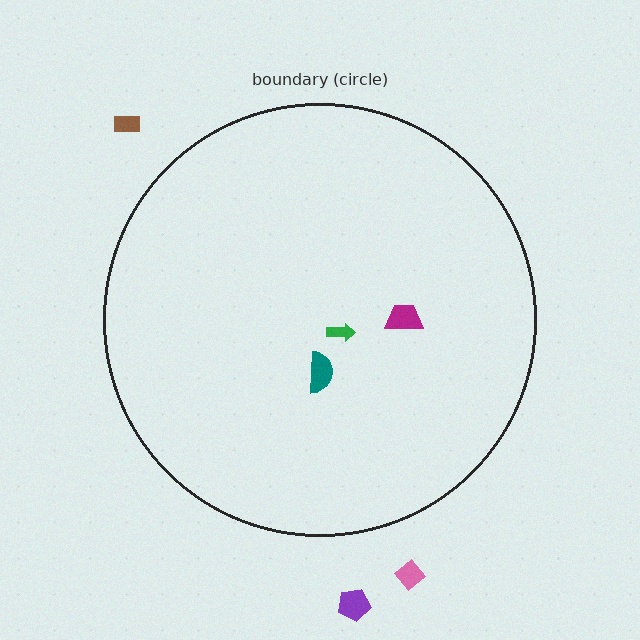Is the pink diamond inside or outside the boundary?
Outside.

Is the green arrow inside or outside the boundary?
Inside.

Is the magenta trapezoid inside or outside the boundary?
Inside.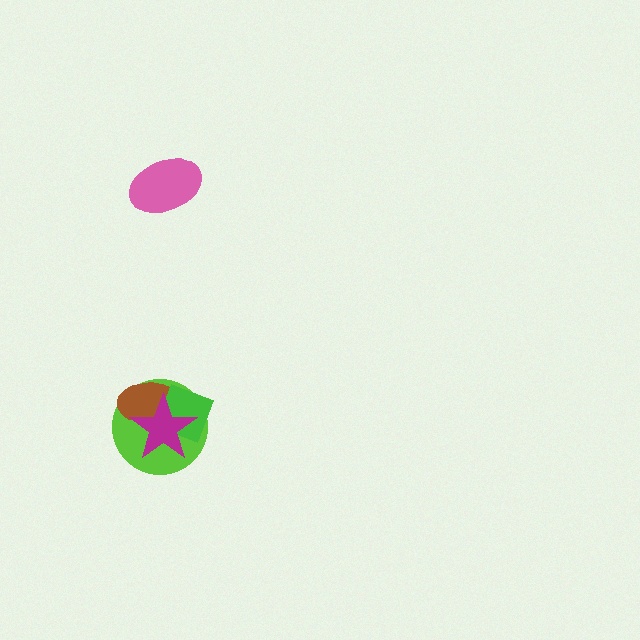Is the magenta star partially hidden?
No, no other shape covers it.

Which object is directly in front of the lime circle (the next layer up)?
The brown ellipse is directly in front of the lime circle.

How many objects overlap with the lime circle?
3 objects overlap with the lime circle.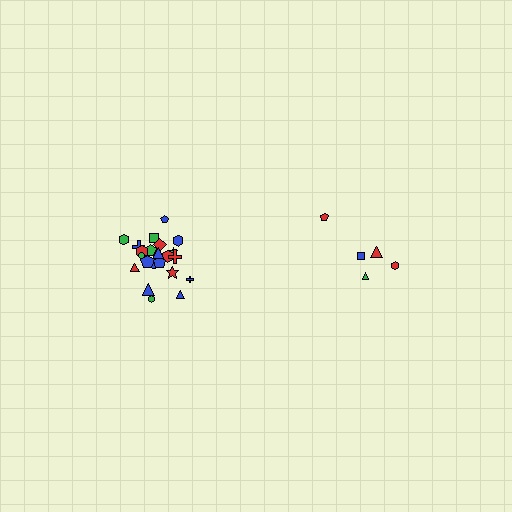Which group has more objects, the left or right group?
The left group.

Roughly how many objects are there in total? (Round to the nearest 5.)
Roughly 25 objects in total.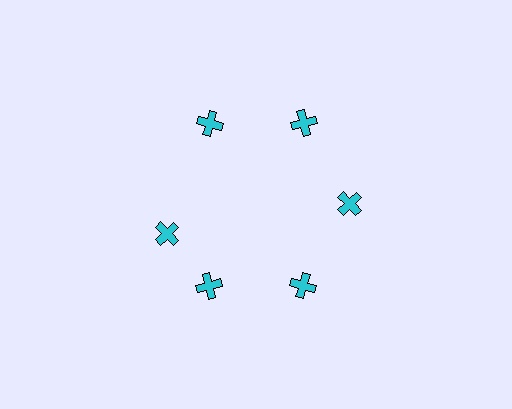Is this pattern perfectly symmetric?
No. The 6 cyan crosses are arranged in a ring, but one element near the 9 o'clock position is rotated out of alignment along the ring, breaking the 6-fold rotational symmetry.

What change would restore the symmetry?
The symmetry would be restored by rotating it back into even spacing with its neighbors so that all 6 crosses sit at equal angles and equal distance from the center.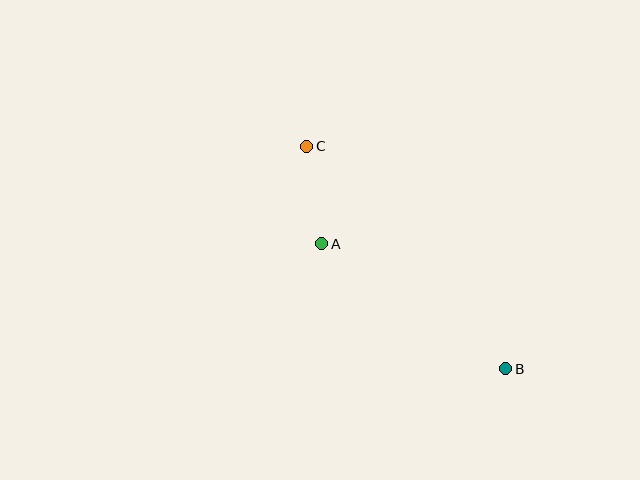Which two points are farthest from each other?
Points B and C are farthest from each other.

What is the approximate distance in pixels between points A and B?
The distance between A and B is approximately 222 pixels.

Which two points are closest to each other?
Points A and C are closest to each other.